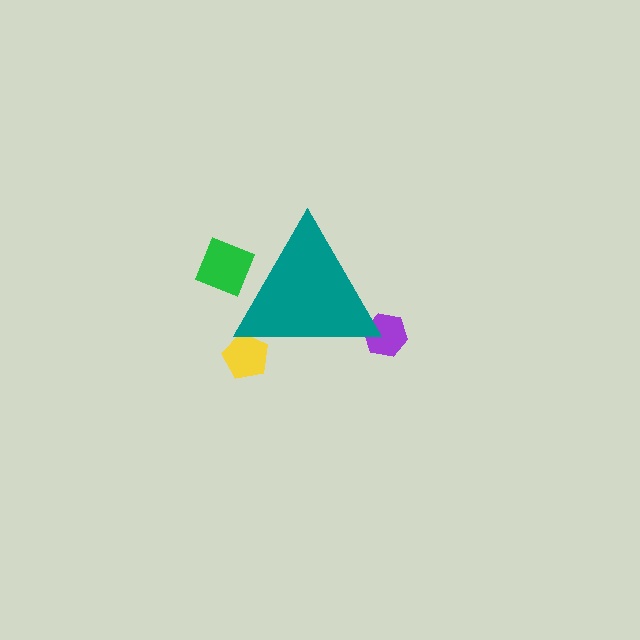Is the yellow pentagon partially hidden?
Yes, the yellow pentagon is partially hidden behind the teal triangle.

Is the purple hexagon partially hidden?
Yes, the purple hexagon is partially hidden behind the teal triangle.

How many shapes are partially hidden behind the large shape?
3 shapes are partially hidden.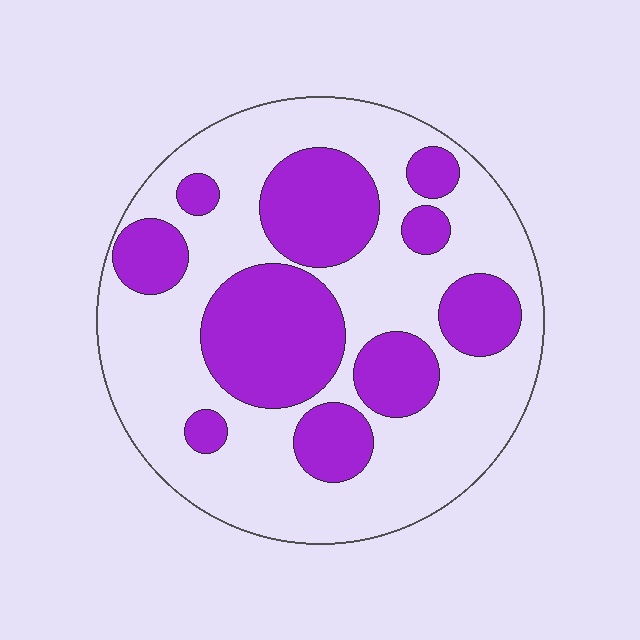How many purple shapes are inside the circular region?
10.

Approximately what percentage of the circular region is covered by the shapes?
Approximately 35%.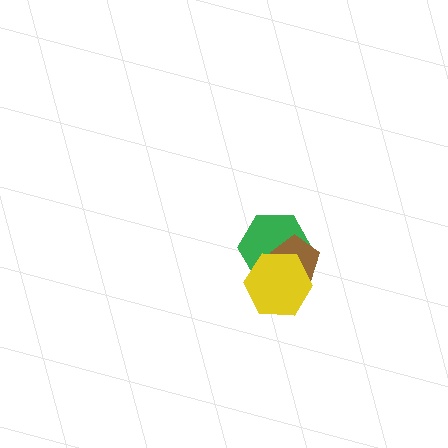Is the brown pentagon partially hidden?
Yes, it is partially covered by another shape.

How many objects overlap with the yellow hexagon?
2 objects overlap with the yellow hexagon.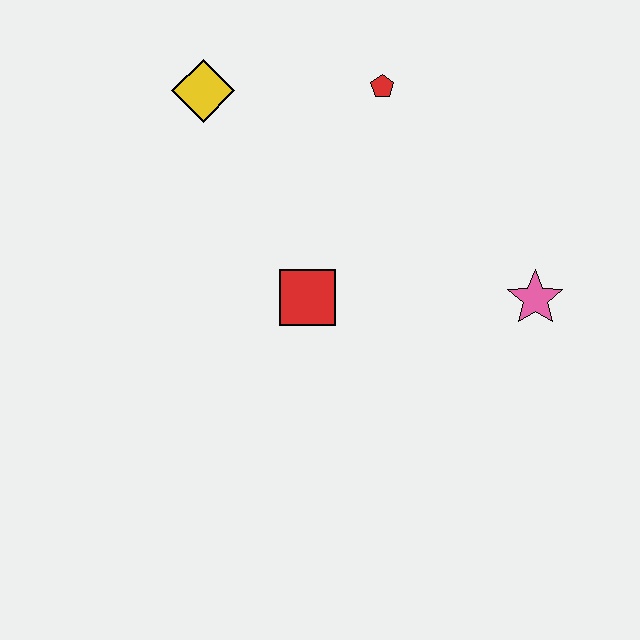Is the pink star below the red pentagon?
Yes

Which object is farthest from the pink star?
The yellow diamond is farthest from the pink star.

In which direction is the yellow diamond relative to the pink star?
The yellow diamond is to the left of the pink star.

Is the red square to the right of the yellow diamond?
Yes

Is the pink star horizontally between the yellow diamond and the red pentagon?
No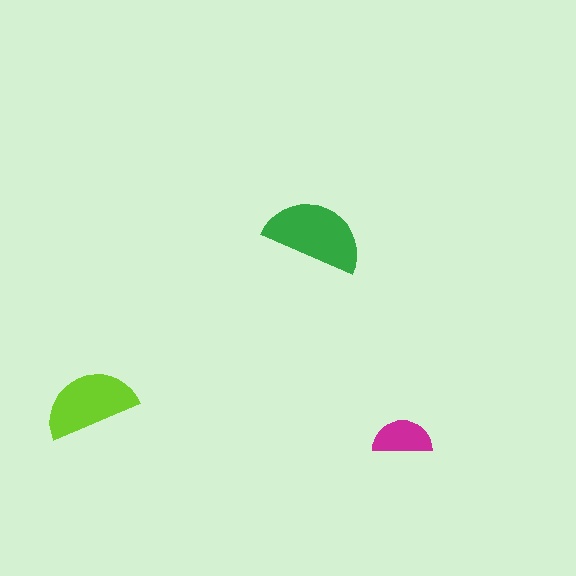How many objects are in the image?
There are 3 objects in the image.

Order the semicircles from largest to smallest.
the green one, the lime one, the magenta one.